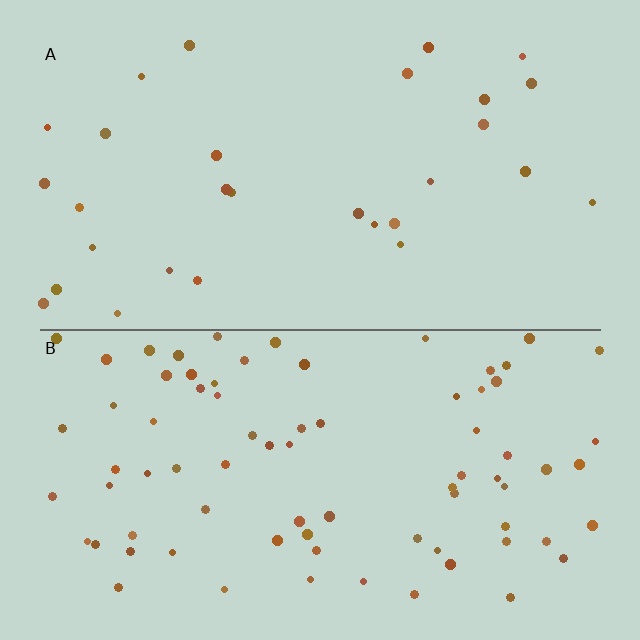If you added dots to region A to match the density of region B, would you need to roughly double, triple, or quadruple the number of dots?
Approximately triple.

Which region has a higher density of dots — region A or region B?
B (the bottom).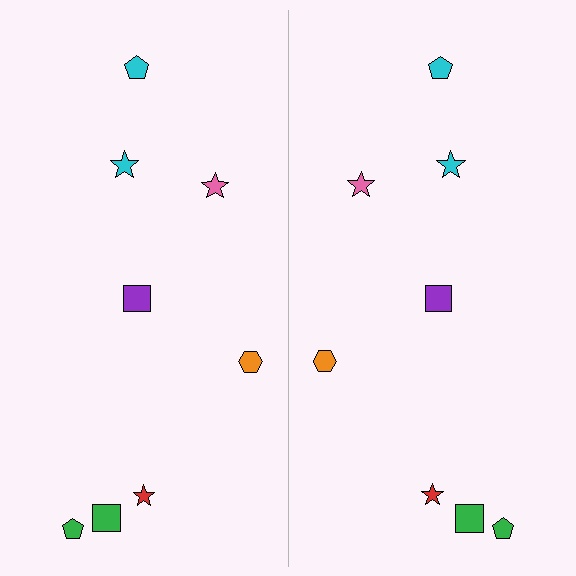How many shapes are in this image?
There are 16 shapes in this image.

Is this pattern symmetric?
Yes, this pattern has bilateral (reflection) symmetry.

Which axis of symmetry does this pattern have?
The pattern has a vertical axis of symmetry running through the center of the image.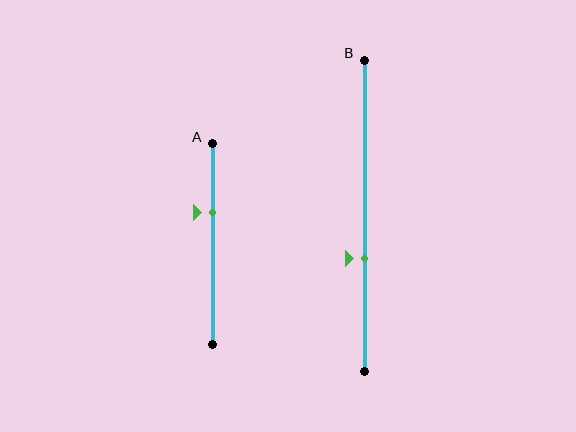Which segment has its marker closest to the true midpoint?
Segment B has its marker closest to the true midpoint.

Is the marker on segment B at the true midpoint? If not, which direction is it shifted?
No, the marker on segment B is shifted downward by about 14% of the segment length.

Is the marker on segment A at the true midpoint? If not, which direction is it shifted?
No, the marker on segment A is shifted upward by about 16% of the segment length.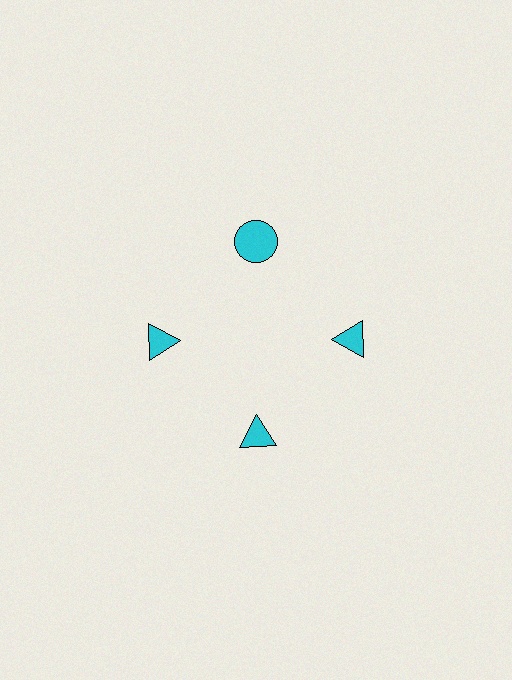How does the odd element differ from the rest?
It has a different shape: circle instead of triangle.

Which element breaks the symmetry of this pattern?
The cyan circle at roughly the 12 o'clock position breaks the symmetry. All other shapes are cyan triangles.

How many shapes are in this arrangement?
There are 4 shapes arranged in a ring pattern.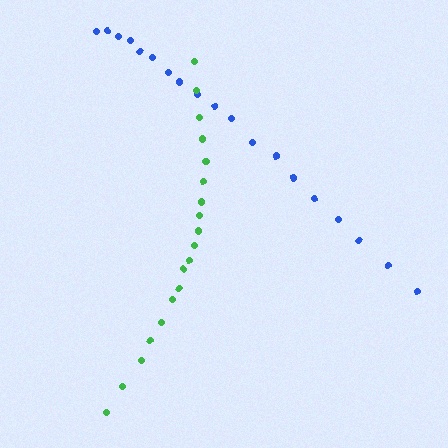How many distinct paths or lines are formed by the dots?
There are 2 distinct paths.